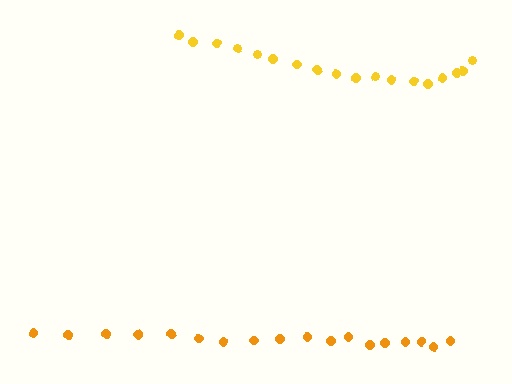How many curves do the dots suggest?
There are 2 distinct paths.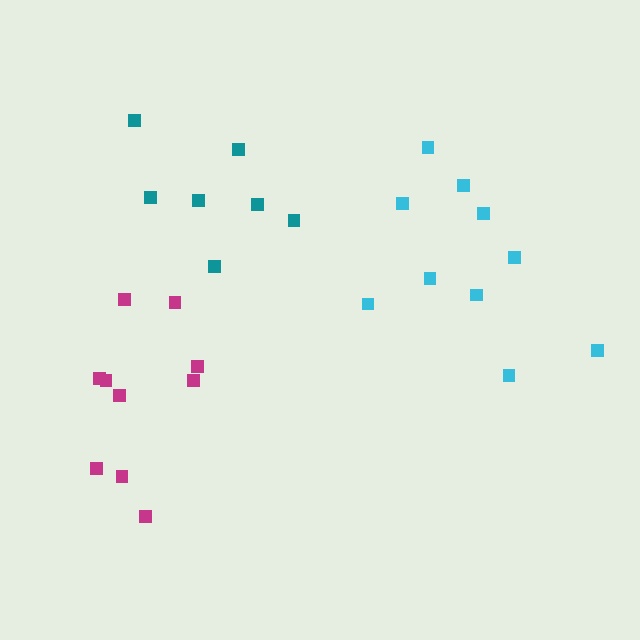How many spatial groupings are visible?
There are 3 spatial groupings.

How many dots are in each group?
Group 1: 10 dots, Group 2: 7 dots, Group 3: 10 dots (27 total).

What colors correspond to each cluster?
The clusters are colored: cyan, teal, magenta.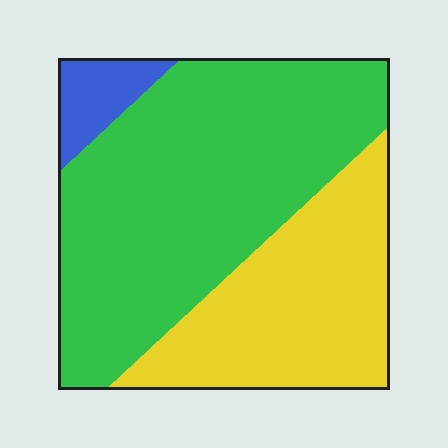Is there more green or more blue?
Green.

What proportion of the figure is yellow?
Yellow takes up about one third (1/3) of the figure.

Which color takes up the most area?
Green, at roughly 60%.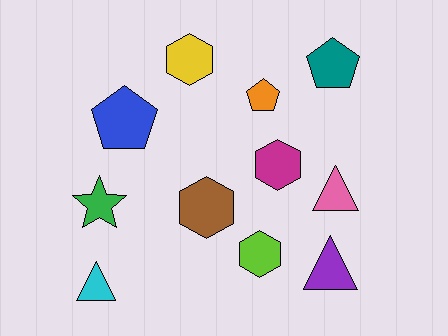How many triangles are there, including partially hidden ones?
There are 3 triangles.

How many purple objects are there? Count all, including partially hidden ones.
There is 1 purple object.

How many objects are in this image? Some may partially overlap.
There are 11 objects.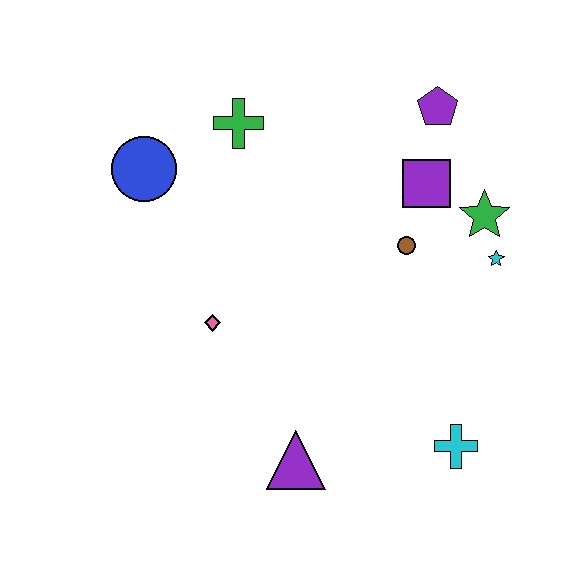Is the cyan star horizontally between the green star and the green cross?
No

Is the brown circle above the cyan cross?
Yes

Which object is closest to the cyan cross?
The purple triangle is closest to the cyan cross.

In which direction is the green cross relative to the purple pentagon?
The green cross is to the left of the purple pentagon.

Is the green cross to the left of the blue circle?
No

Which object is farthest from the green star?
The blue circle is farthest from the green star.